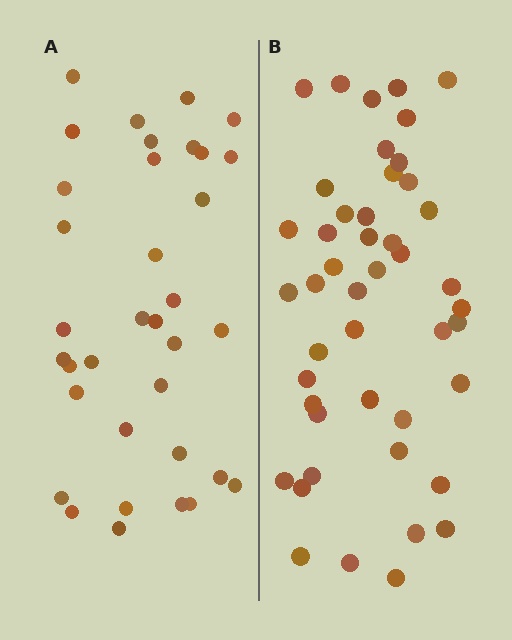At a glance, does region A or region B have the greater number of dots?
Region B (the right region) has more dots.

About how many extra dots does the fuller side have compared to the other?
Region B has roughly 12 or so more dots than region A.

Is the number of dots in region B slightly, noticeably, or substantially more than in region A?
Region B has noticeably more, but not dramatically so. The ratio is roughly 1.3 to 1.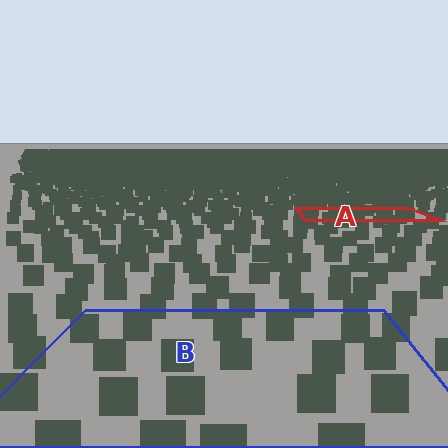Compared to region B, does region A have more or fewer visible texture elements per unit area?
Region A has more texture elements per unit area — they are packed more densely because it is farther away.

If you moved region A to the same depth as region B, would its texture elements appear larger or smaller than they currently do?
They would appear larger. At a closer depth, the same texture elements are projected at a bigger on-screen size.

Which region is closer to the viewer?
Region B is closer. The texture elements there are larger and more spread out.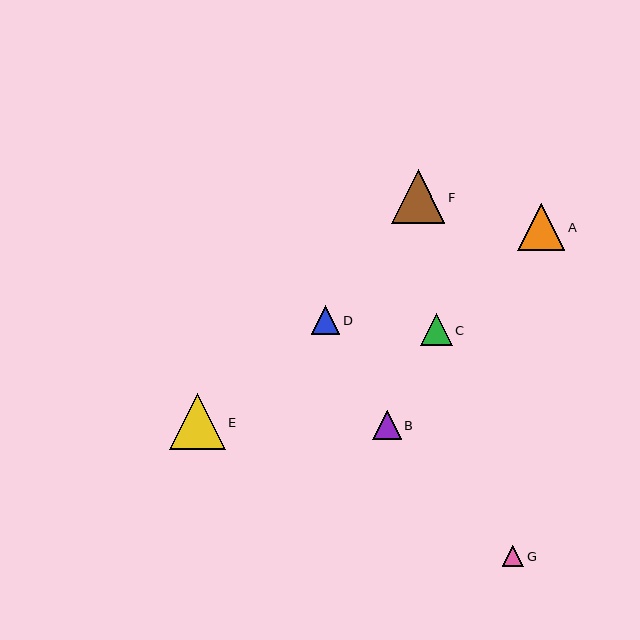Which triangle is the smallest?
Triangle G is the smallest with a size of approximately 22 pixels.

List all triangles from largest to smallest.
From largest to smallest: E, F, A, C, B, D, G.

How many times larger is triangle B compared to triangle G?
Triangle B is approximately 1.3 times the size of triangle G.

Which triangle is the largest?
Triangle E is the largest with a size of approximately 56 pixels.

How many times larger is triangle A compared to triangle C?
Triangle A is approximately 1.5 times the size of triangle C.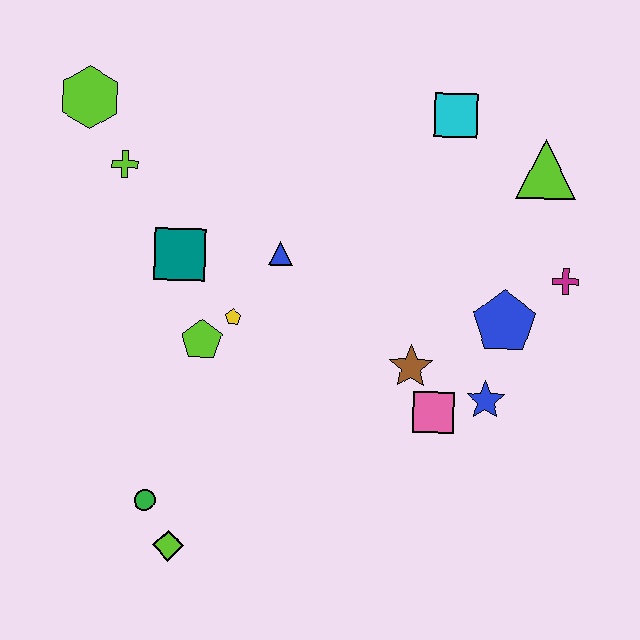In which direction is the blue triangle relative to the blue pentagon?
The blue triangle is to the left of the blue pentagon.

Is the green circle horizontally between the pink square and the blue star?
No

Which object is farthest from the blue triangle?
The lime diamond is farthest from the blue triangle.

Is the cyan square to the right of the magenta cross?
No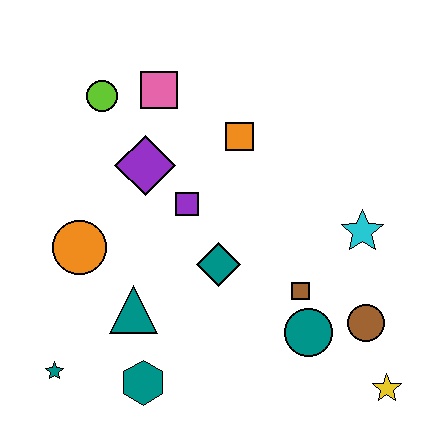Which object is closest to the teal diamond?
The purple square is closest to the teal diamond.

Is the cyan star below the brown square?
No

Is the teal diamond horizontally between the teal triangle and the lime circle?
No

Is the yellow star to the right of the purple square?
Yes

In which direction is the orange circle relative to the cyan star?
The orange circle is to the left of the cyan star.